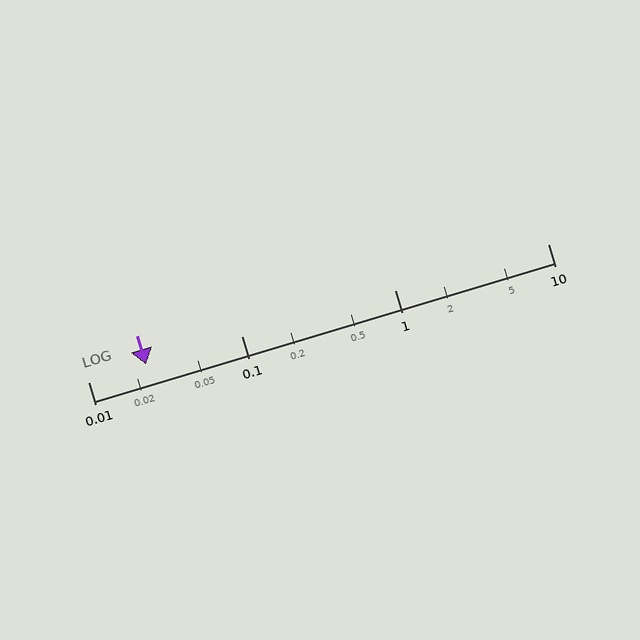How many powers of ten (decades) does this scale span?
The scale spans 3 decades, from 0.01 to 10.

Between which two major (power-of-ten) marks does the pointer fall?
The pointer is between 0.01 and 0.1.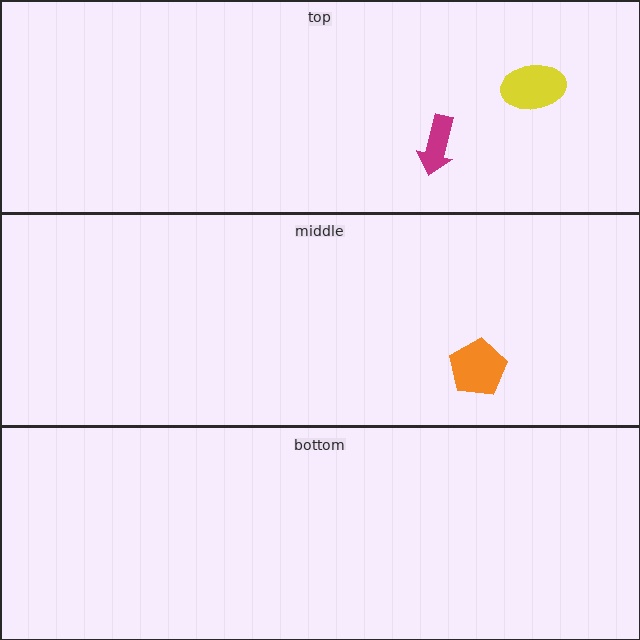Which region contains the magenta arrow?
The top region.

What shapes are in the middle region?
The orange pentagon.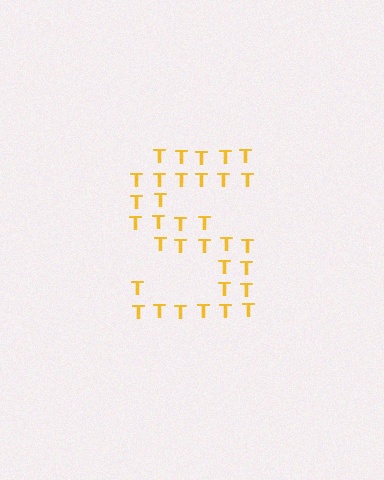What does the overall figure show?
The overall figure shows the letter S.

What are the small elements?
The small elements are letter T's.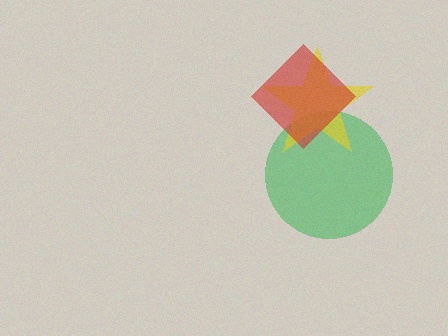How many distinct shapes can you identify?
There are 3 distinct shapes: a green circle, a yellow star, a red diamond.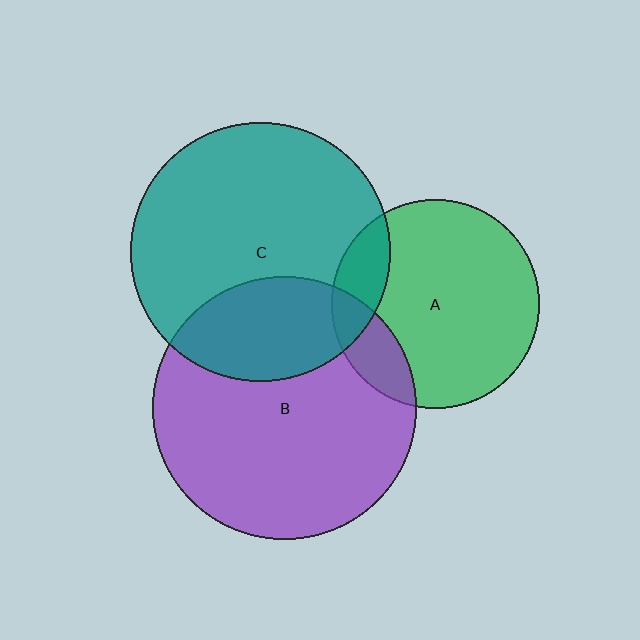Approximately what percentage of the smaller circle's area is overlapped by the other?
Approximately 15%.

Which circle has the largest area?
Circle B (purple).